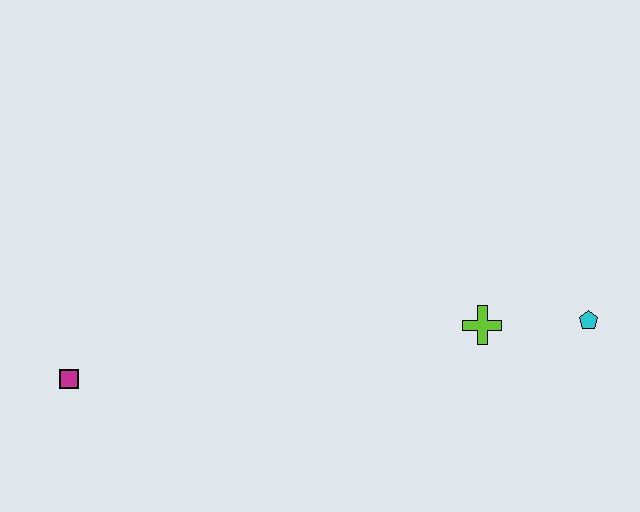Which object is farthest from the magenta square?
The cyan pentagon is farthest from the magenta square.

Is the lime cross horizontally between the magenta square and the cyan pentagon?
Yes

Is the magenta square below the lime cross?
Yes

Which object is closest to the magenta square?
The lime cross is closest to the magenta square.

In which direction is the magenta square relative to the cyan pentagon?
The magenta square is to the left of the cyan pentagon.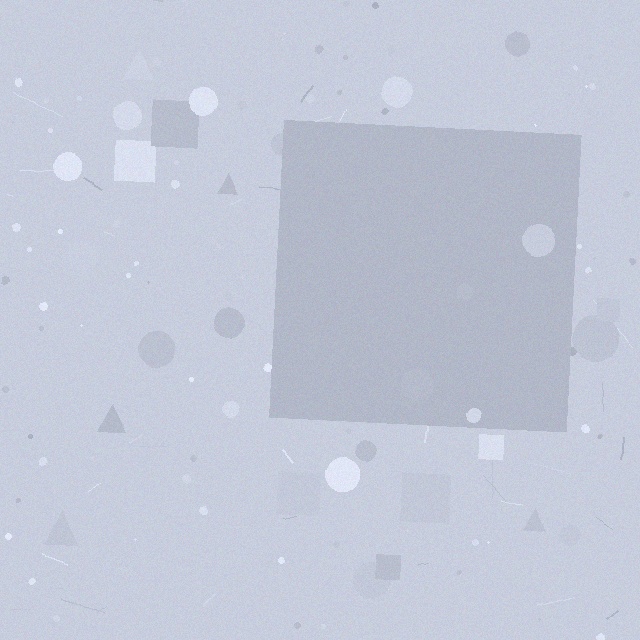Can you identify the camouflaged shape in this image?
The camouflaged shape is a square.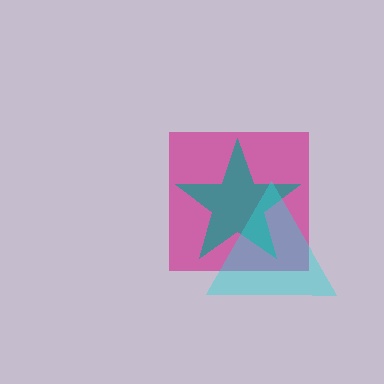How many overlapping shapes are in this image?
There are 3 overlapping shapes in the image.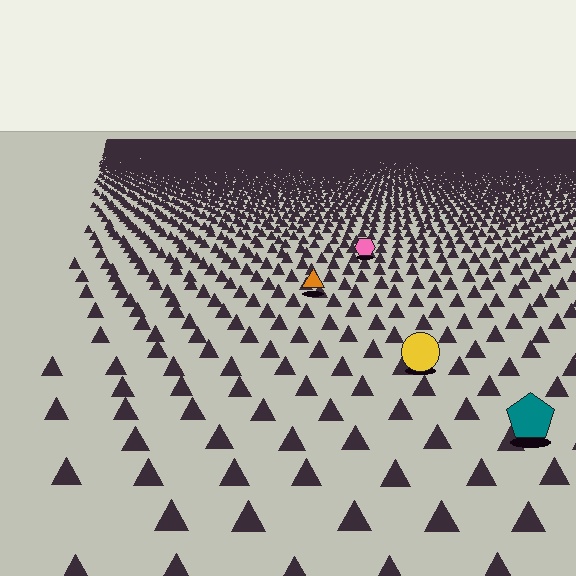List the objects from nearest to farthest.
From nearest to farthest: the teal pentagon, the yellow circle, the orange triangle, the pink hexagon.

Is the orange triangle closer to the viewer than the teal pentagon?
No. The teal pentagon is closer — you can tell from the texture gradient: the ground texture is coarser near it.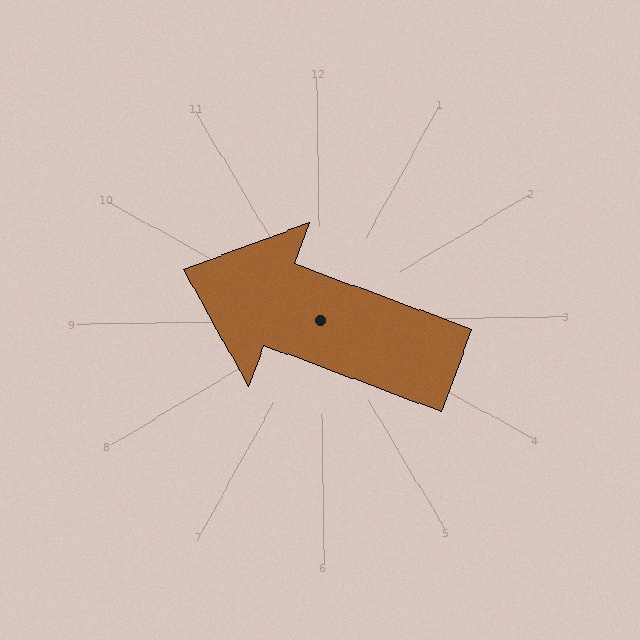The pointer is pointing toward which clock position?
Roughly 10 o'clock.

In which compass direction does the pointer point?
West.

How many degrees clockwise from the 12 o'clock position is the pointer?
Approximately 291 degrees.